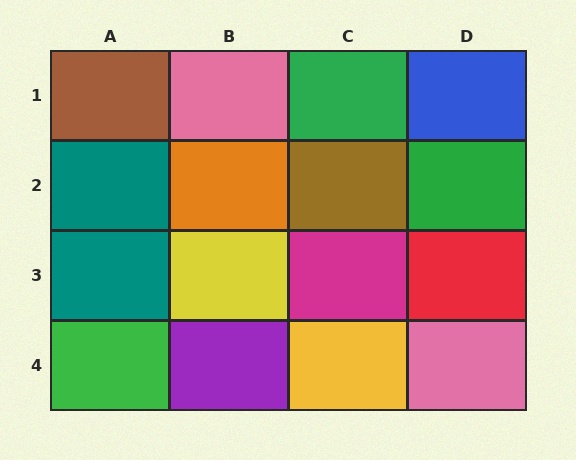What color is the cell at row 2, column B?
Orange.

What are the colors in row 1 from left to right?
Brown, pink, green, blue.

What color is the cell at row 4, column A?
Green.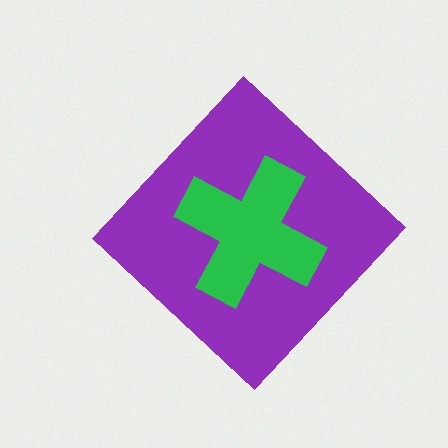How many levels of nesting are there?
2.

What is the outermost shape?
The purple diamond.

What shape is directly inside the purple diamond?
The green cross.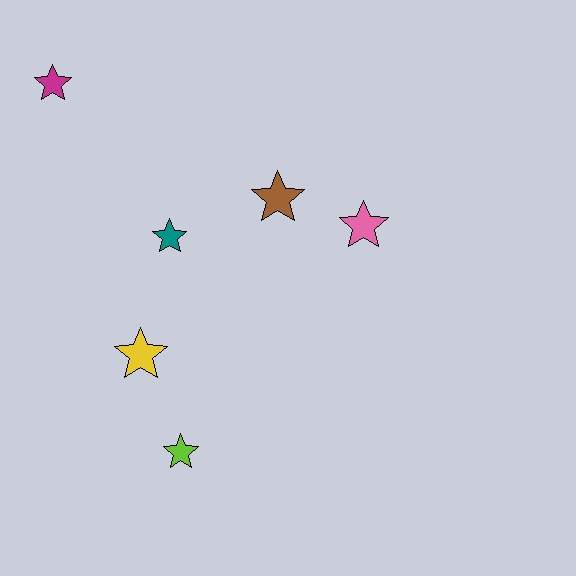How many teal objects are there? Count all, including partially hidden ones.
There is 1 teal object.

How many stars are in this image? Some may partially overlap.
There are 6 stars.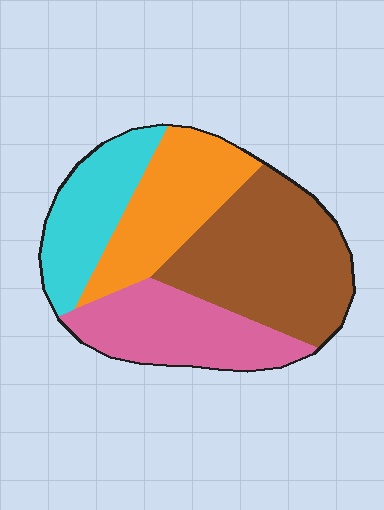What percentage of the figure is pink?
Pink covers 23% of the figure.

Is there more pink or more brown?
Brown.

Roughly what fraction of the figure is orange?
Orange covers about 25% of the figure.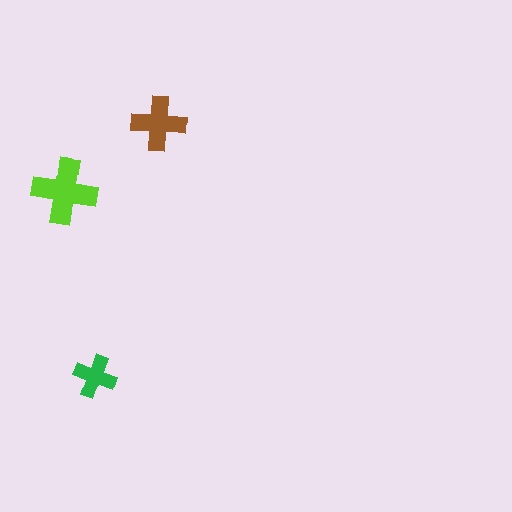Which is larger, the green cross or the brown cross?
The brown one.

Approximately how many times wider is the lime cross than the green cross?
About 1.5 times wider.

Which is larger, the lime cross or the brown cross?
The lime one.